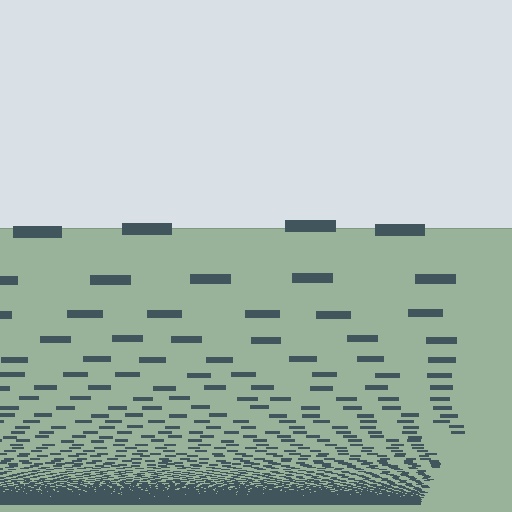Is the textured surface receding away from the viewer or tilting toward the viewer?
The surface appears to tilt toward the viewer. Texture elements get larger and sparser toward the top.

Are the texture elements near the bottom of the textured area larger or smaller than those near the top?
Smaller. The gradient is inverted — elements near the bottom are smaller and denser.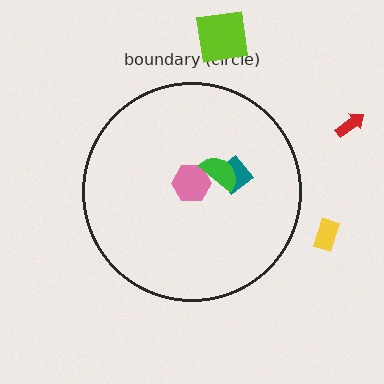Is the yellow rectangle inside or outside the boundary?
Outside.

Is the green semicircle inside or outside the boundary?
Inside.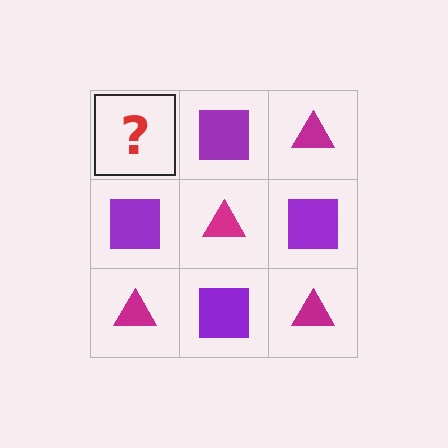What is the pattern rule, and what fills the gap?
The rule is that it alternates magenta triangle and purple square in a checkerboard pattern. The gap should be filled with a magenta triangle.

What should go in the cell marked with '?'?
The missing cell should contain a magenta triangle.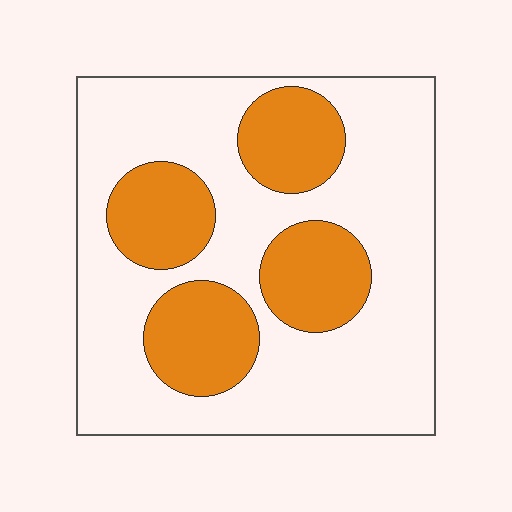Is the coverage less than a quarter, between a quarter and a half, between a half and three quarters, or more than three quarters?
Between a quarter and a half.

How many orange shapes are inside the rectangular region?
4.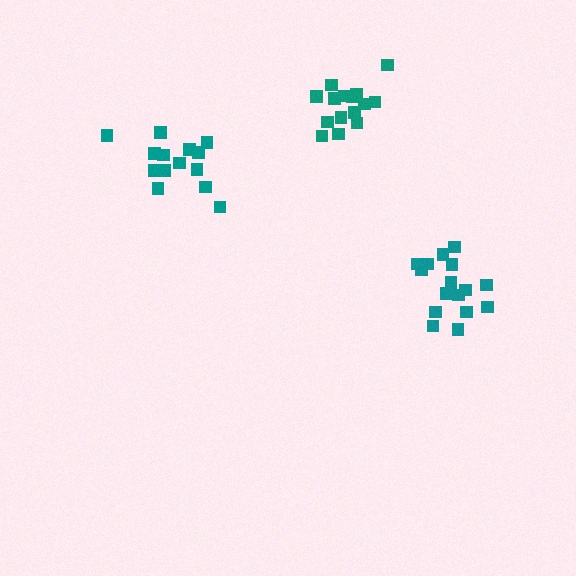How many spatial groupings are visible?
There are 3 spatial groupings.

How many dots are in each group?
Group 1: 16 dots, Group 2: 16 dots, Group 3: 14 dots (46 total).